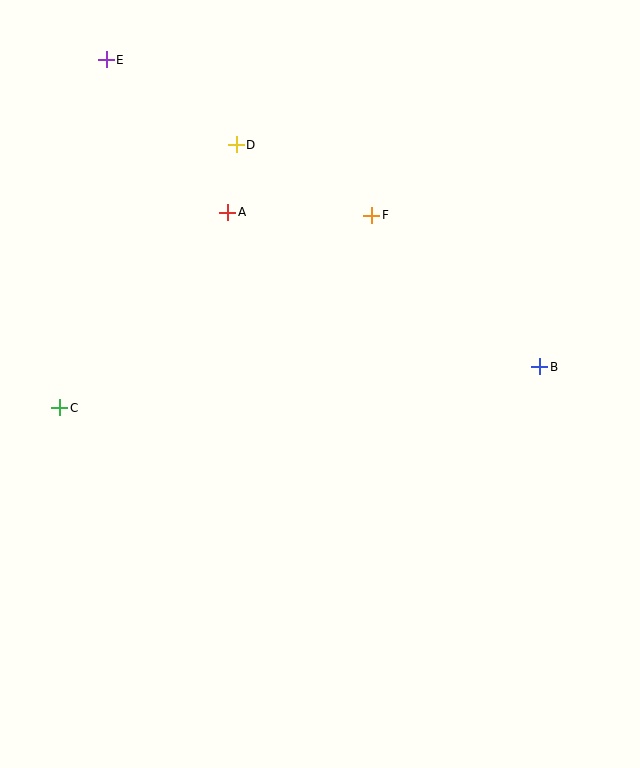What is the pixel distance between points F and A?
The distance between F and A is 144 pixels.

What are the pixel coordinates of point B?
Point B is at (540, 367).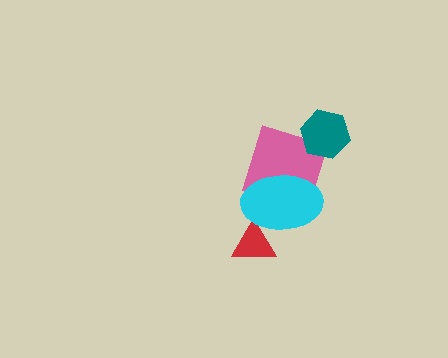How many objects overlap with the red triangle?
1 object overlaps with the red triangle.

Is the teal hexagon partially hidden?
No, no other shape covers it.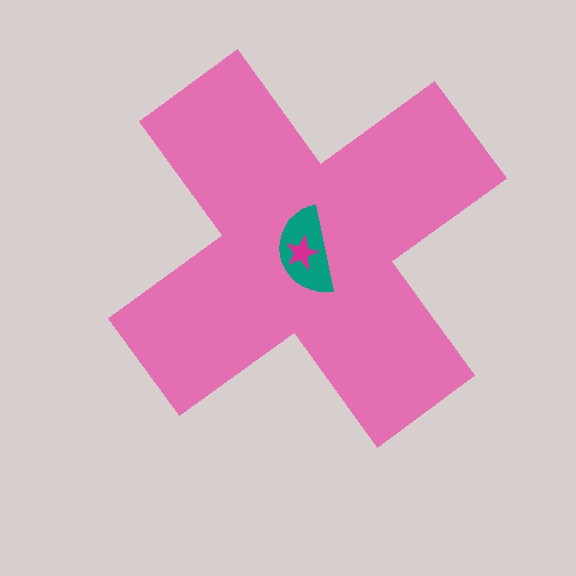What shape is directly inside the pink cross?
The teal semicircle.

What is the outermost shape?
The pink cross.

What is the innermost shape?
The magenta star.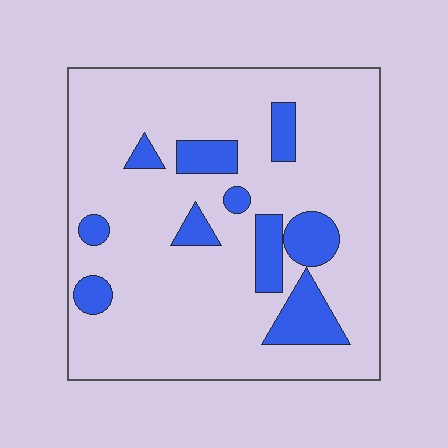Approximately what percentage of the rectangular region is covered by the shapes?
Approximately 15%.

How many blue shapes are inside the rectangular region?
10.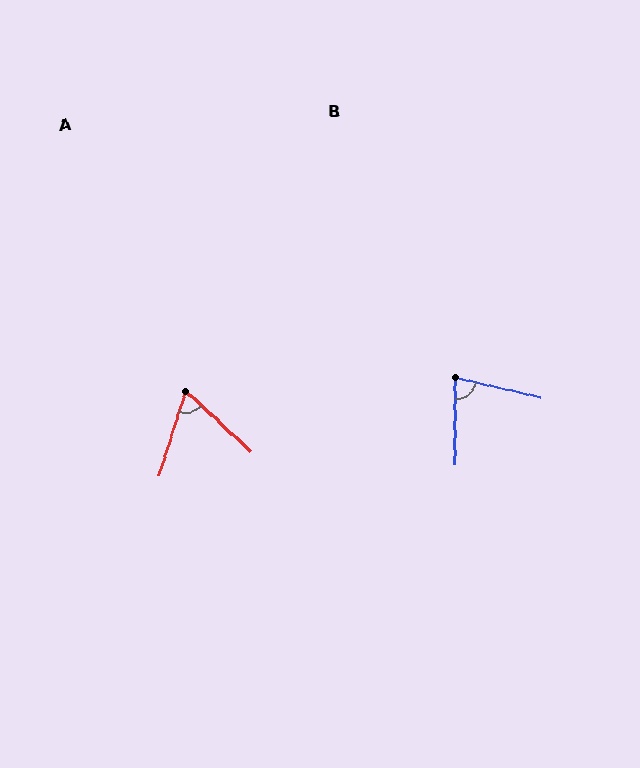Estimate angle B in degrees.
Approximately 77 degrees.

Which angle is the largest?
B, at approximately 77 degrees.